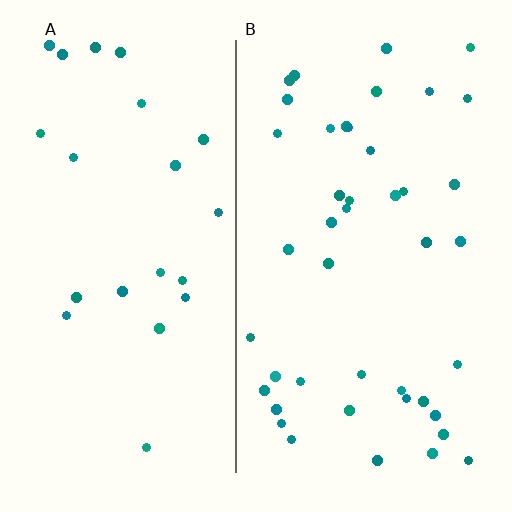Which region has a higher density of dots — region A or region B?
B (the right).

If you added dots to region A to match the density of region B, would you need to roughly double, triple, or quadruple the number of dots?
Approximately double.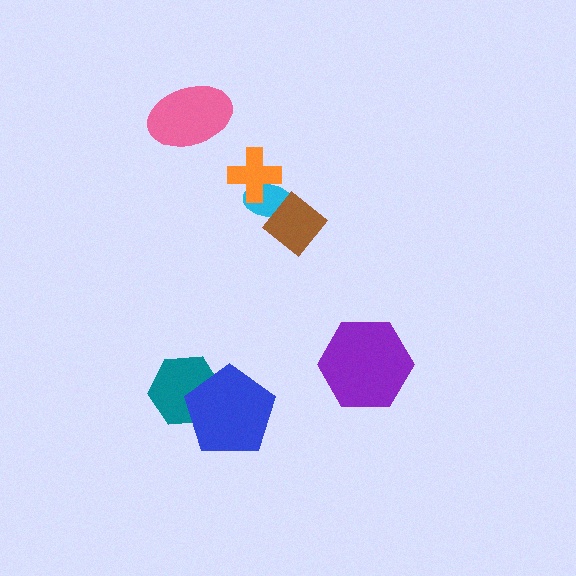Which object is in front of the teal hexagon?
The blue pentagon is in front of the teal hexagon.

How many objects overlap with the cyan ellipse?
2 objects overlap with the cyan ellipse.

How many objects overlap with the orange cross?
1 object overlaps with the orange cross.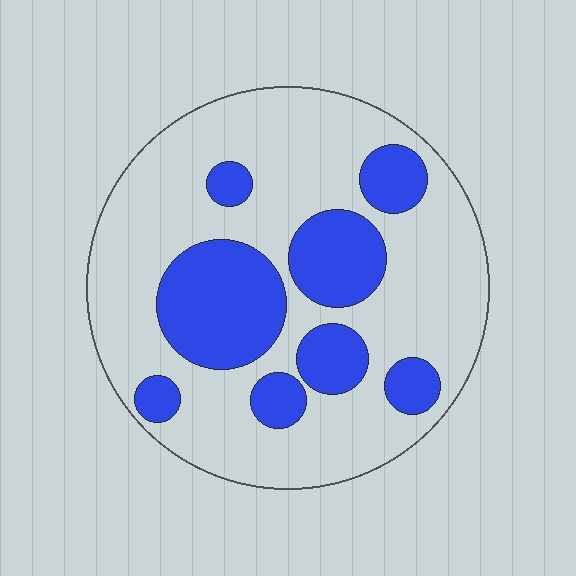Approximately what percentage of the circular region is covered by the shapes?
Approximately 30%.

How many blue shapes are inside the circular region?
8.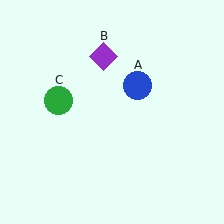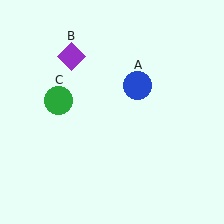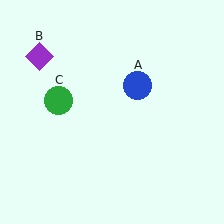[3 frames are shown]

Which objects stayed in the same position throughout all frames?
Blue circle (object A) and green circle (object C) remained stationary.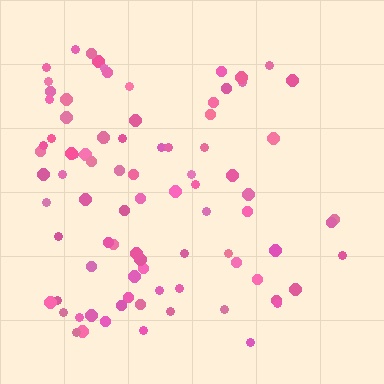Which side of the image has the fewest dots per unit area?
The right.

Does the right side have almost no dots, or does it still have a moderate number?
Still a moderate number, just noticeably fewer than the left.